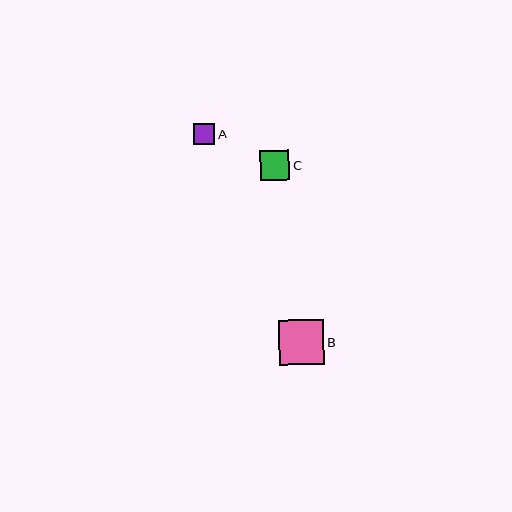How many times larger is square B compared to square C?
Square B is approximately 1.5 times the size of square C.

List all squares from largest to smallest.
From largest to smallest: B, C, A.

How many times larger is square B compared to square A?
Square B is approximately 2.1 times the size of square A.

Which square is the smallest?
Square A is the smallest with a size of approximately 21 pixels.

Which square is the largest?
Square B is the largest with a size of approximately 45 pixels.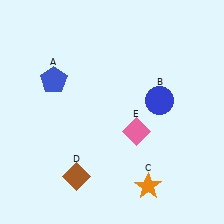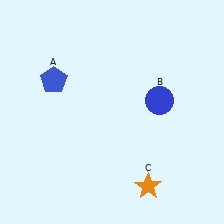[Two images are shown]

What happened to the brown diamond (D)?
The brown diamond (D) was removed in Image 2. It was in the bottom-left area of Image 1.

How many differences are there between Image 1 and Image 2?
There are 2 differences between the two images.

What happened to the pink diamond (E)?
The pink diamond (E) was removed in Image 2. It was in the bottom-right area of Image 1.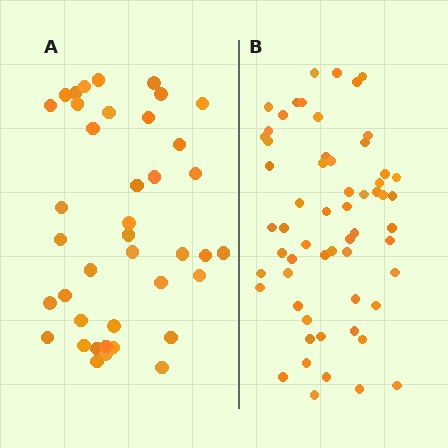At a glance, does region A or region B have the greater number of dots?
Region B (the right region) has more dots.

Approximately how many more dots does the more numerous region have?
Region B has approximately 20 more dots than region A.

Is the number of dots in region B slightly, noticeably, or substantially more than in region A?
Region B has substantially more. The ratio is roughly 1.5 to 1.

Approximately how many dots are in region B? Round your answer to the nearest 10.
About 60 dots. (The exact count is 59, which rounds to 60.)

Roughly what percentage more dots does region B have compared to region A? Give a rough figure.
About 50% more.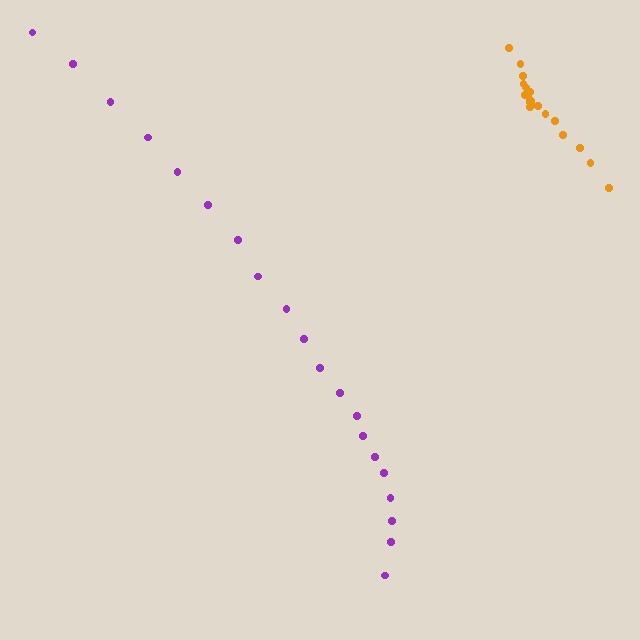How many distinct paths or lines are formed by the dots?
There are 2 distinct paths.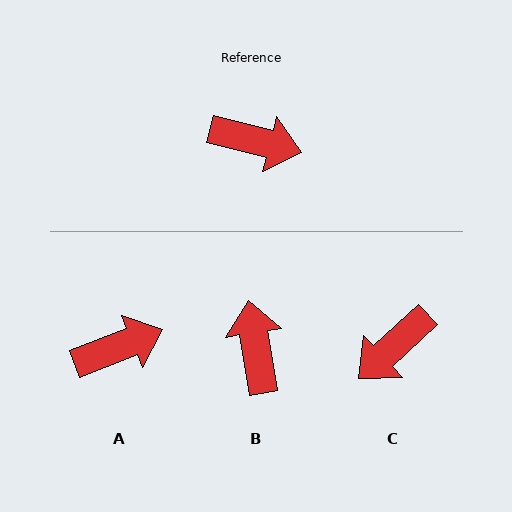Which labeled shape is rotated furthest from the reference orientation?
C, about 123 degrees away.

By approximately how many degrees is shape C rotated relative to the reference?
Approximately 123 degrees clockwise.